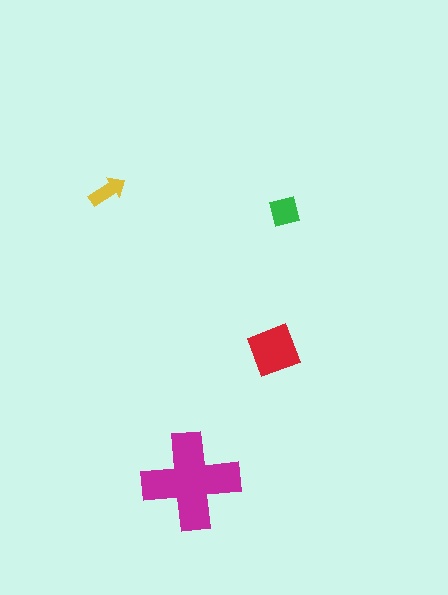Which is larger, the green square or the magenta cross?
The magenta cross.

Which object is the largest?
The magenta cross.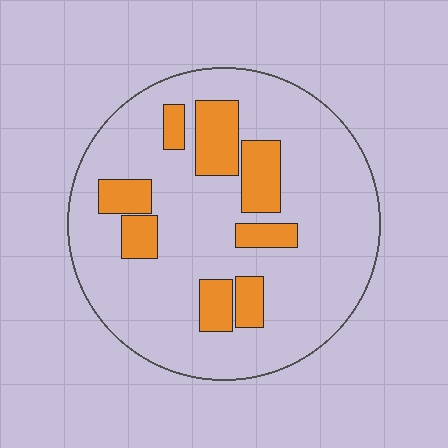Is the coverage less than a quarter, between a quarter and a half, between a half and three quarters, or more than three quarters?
Less than a quarter.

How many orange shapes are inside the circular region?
8.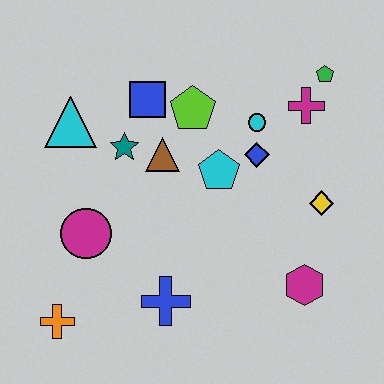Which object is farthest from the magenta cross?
The orange cross is farthest from the magenta cross.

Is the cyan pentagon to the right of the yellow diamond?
No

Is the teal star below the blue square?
Yes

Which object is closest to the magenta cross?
The green pentagon is closest to the magenta cross.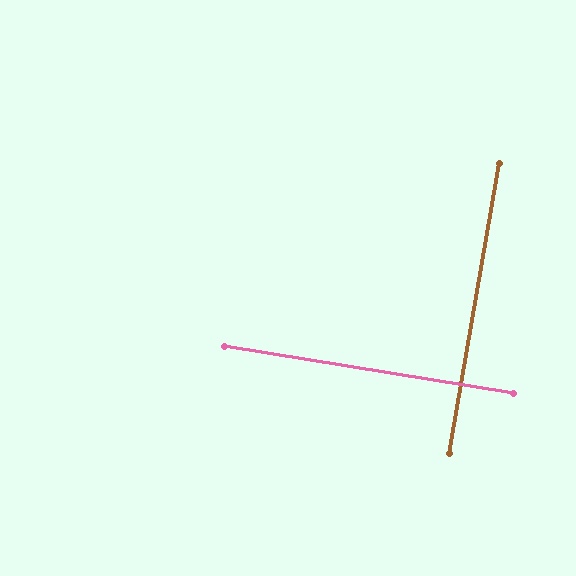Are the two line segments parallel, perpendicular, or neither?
Perpendicular — they meet at approximately 89°.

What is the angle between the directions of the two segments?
Approximately 89 degrees.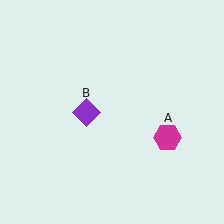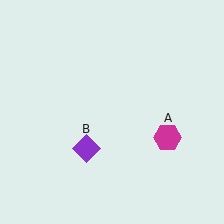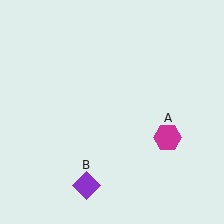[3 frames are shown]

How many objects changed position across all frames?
1 object changed position: purple diamond (object B).